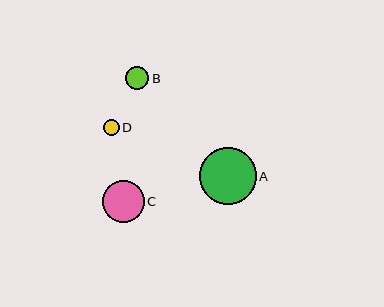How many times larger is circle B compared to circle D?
Circle B is approximately 1.5 times the size of circle D.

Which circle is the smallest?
Circle D is the smallest with a size of approximately 16 pixels.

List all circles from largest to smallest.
From largest to smallest: A, C, B, D.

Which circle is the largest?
Circle A is the largest with a size of approximately 57 pixels.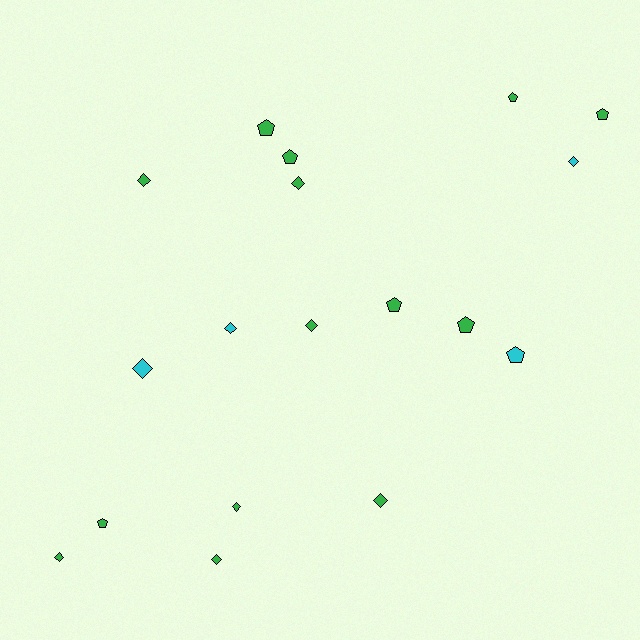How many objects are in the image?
There are 18 objects.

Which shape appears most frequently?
Diamond, with 10 objects.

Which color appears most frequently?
Green, with 14 objects.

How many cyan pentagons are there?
There is 1 cyan pentagon.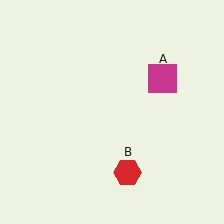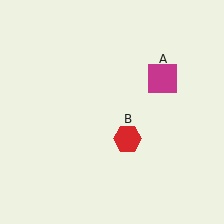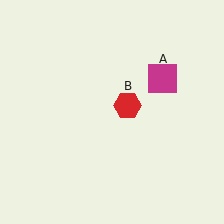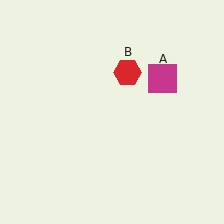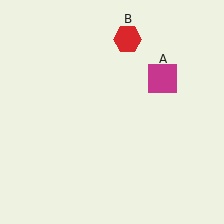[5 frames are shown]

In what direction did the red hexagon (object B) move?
The red hexagon (object B) moved up.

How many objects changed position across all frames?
1 object changed position: red hexagon (object B).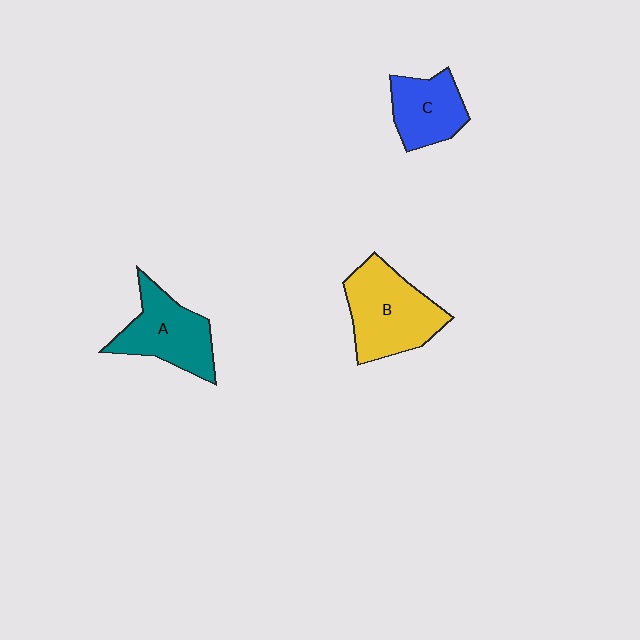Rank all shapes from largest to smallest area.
From largest to smallest: B (yellow), A (teal), C (blue).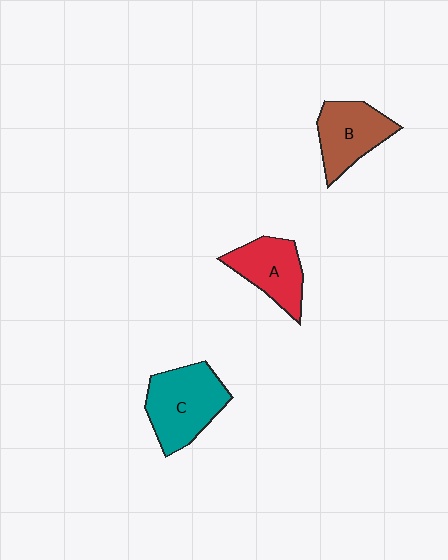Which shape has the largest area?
Shape C (teal).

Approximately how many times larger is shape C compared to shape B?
Approximately 1.3 times.